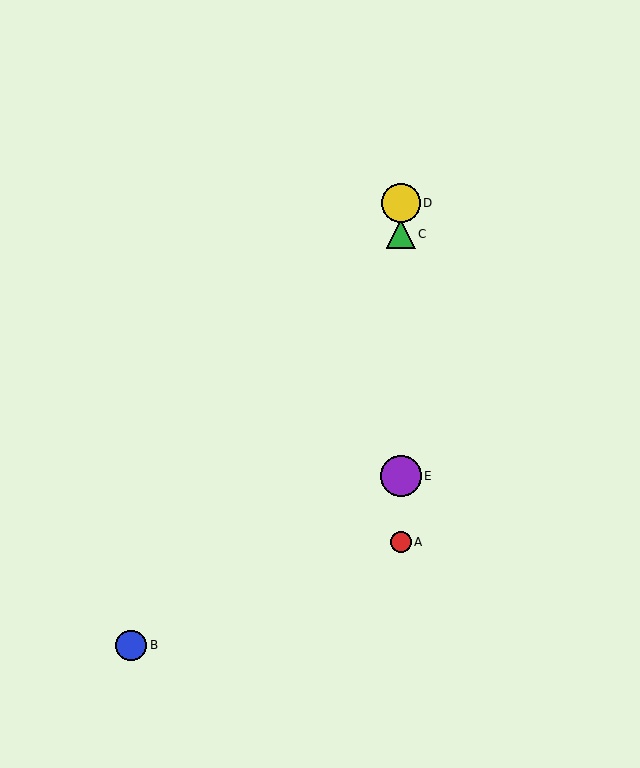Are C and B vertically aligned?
No, C is at x≈401 and B is at x≈131.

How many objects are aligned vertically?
4 objects (A, C, D, E) are aligned vertically.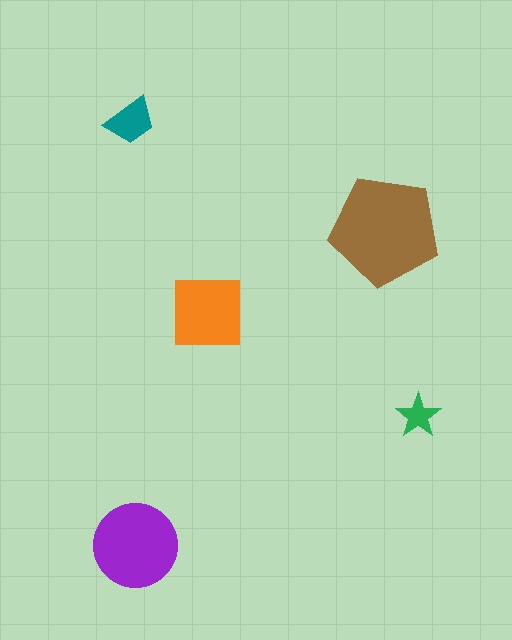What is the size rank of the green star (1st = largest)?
5th.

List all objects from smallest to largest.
The green star, the teal trapezoid, the orange square, the purple circle, the brown pentagon.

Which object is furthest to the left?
The teal trapezoid is leftmost.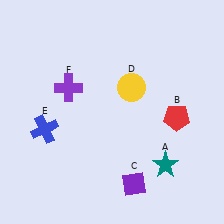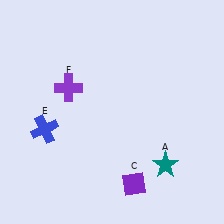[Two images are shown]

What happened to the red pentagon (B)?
The red pentagon (B) was removed in Image 2. It was in the bottom-right area of Image 1.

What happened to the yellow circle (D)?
The yellow circle (D) was removed in Image 2. It was in the top-right area of Image 1.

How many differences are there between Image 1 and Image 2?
There are 2 differences between the two images.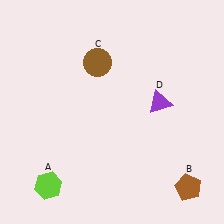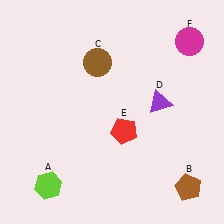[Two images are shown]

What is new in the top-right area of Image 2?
A magenta circle (F) was added in the top-right area of Image 2.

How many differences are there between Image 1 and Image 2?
There are 2 differences between the two images.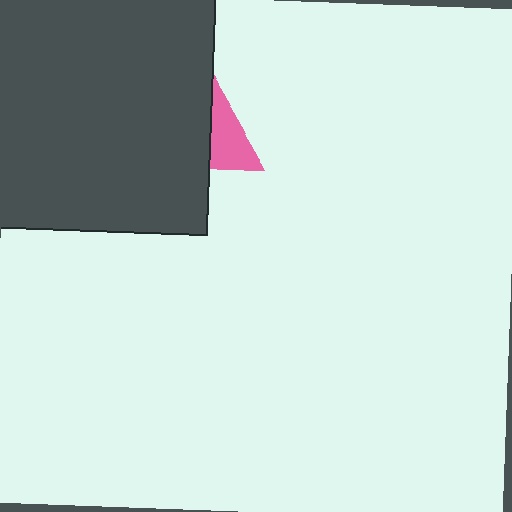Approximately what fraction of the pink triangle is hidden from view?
Roughly 69% of the pink triangle is hidden behind the dark gray square.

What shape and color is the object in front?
The object in front is a dark gray square.